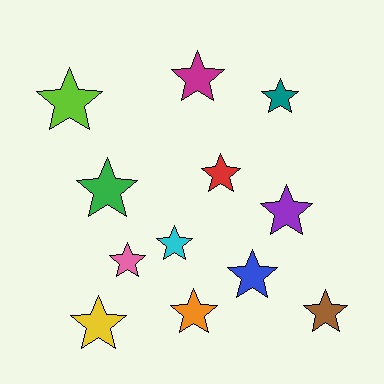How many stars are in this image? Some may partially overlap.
There are 12 stars.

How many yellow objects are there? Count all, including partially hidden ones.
There is 1 yellow object.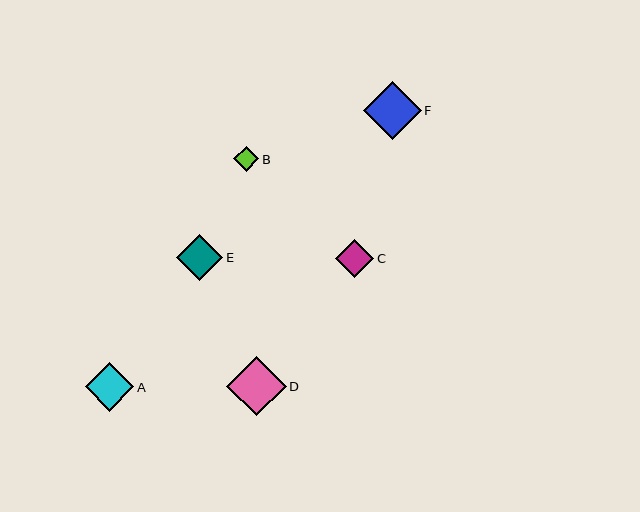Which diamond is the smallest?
Diamond B is the smallest with a size of approximately 25 pixels.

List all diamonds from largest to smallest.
From largest to smallest: D, F, A, E, C, B.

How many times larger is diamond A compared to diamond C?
Diamond A is approximately 1.3 times the size of diamond C.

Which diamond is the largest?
Diamond D is the largest with a size of approximately 60 pixels.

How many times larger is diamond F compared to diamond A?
Diamond F is approximately 1.2 times the size of diamond A.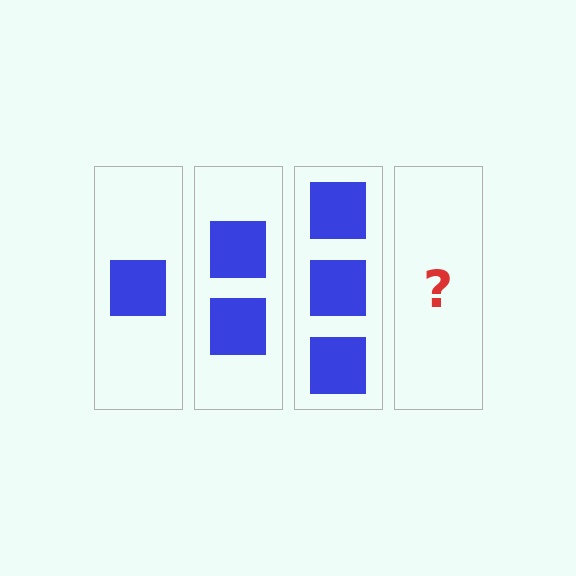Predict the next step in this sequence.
The next step is 4 squares.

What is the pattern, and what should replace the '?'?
The pattern is that each step adds one more square. The '?' should be 4 squares.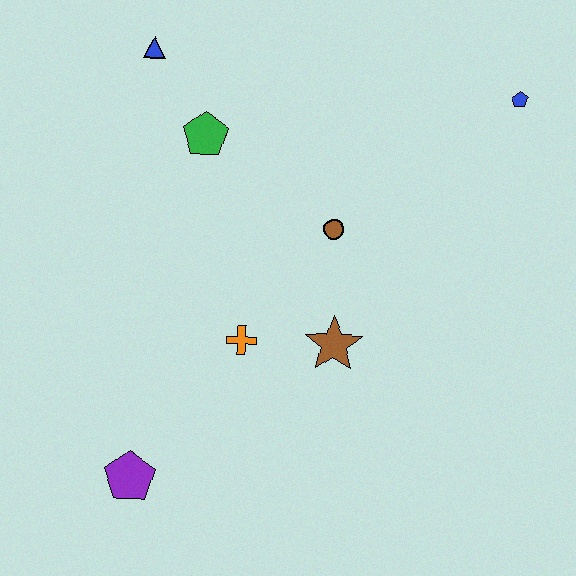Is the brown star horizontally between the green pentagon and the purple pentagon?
No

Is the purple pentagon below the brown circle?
Yes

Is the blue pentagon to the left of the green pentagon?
No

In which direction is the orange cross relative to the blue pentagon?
The orange cross is to the left of the blue pentagon.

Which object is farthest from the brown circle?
The purple pentagon is farthest from the brown circle.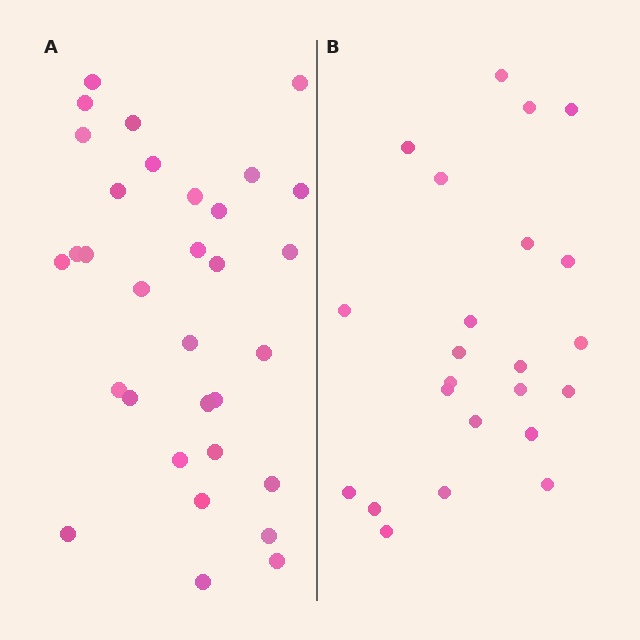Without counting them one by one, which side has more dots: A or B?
Region A (the left region) has more dots.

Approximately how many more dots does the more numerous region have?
Region A has roughly 8 or so more dots than region B.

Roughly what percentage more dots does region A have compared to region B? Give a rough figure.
About 40% more.